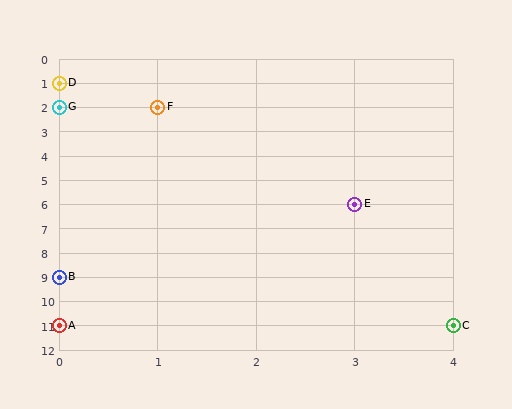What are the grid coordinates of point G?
Point G is at grid coordinates (0, 2).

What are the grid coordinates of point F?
Point F is at grid coordinates (1, 2).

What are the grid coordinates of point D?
Point D is at grid coordinates (0, 1).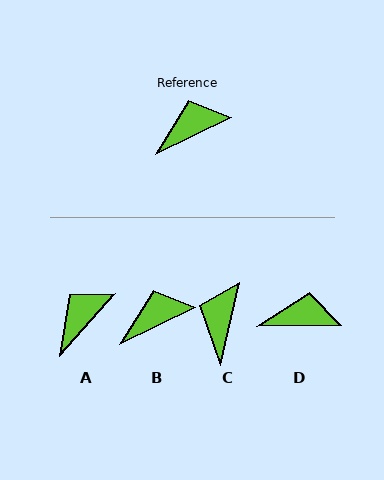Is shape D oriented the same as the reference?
No, it is off by about 25 degrees.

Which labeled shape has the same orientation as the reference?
B.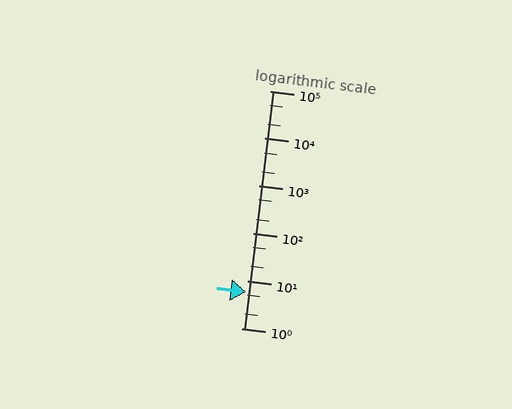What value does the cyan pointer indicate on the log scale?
The pointer indicates approximately 5.8.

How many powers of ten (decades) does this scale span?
The scale spans 5 decades, from 1 to 100000.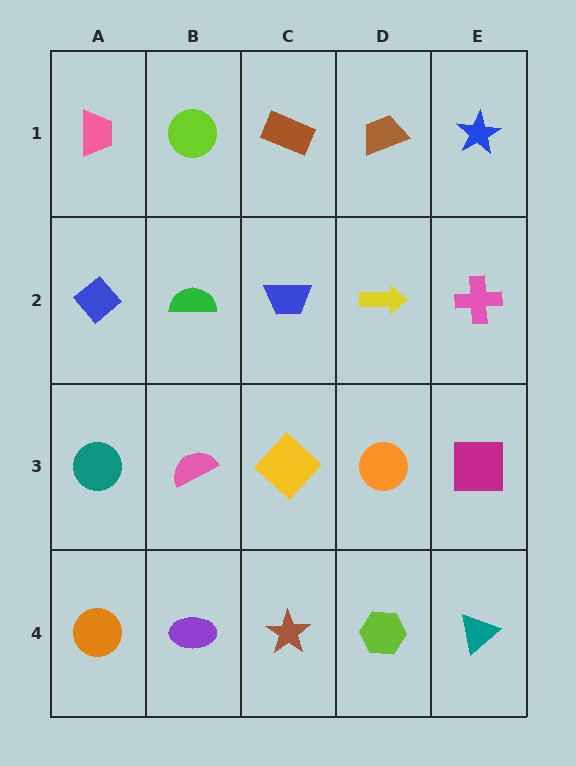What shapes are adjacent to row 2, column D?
A brown trapezoid (row 1, column D), an orange circle (row 3, column D), a blue trapezoid (row 2, column C), a pink cross (row 2, column E).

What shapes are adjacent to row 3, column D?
A yellow arrow (row 2, column D), a lime hexagon (row 4, column D), a yellow diamond (row 3, column C), a magenta square (row 3, column E).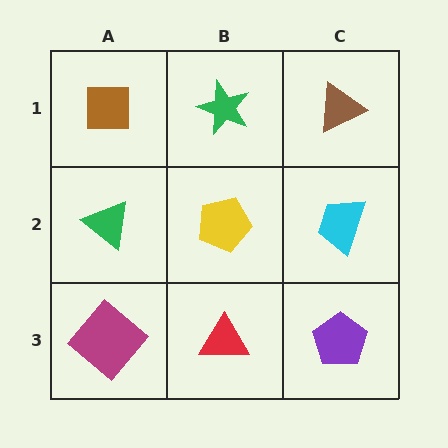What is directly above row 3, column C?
A cyan trapezoid.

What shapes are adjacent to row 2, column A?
A brown square (row 1, column A), a magenta diamond (row 3, column A), a yellow pentagon (row 2, column B).